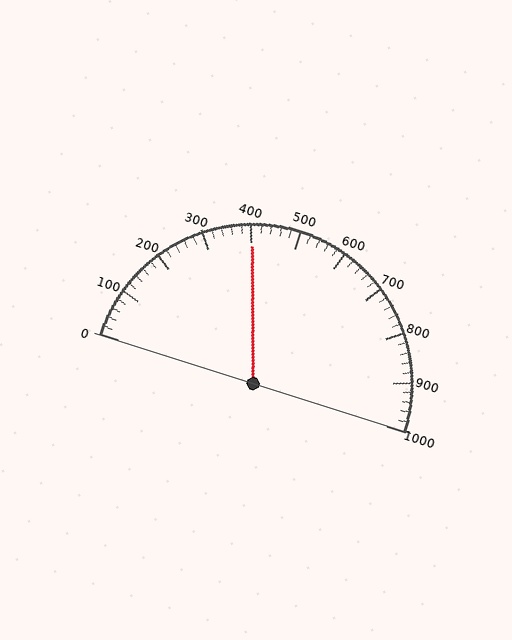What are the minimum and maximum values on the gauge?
The gauge ranges from 0 to 1000.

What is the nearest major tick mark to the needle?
The nearest major tick mark is 400.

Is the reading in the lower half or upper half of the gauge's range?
The reading is in the lower half of the range (0 to 1000).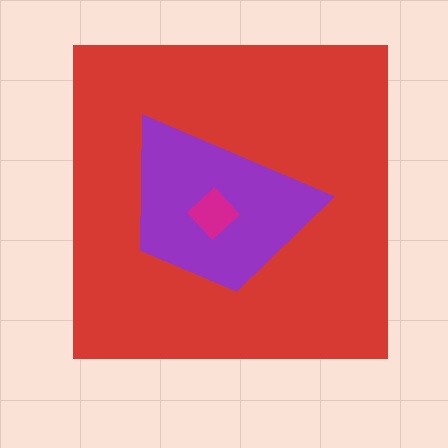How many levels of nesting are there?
3.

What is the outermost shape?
The red square.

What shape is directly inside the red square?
The purple trapezoid.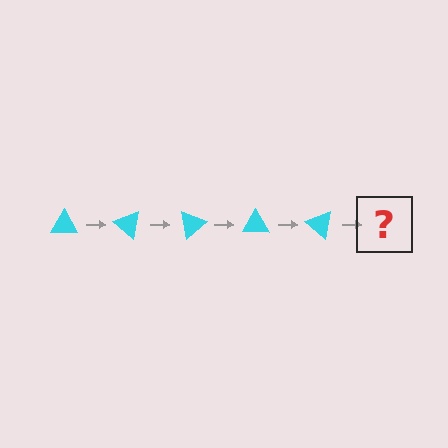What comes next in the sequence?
The next element should be a cyan triangle rotated 200 degrees.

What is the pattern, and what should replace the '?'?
The pattern is that the triangle rotates 40 degrees each step. The '?' should be a cyan triangle rotated 200 degrees.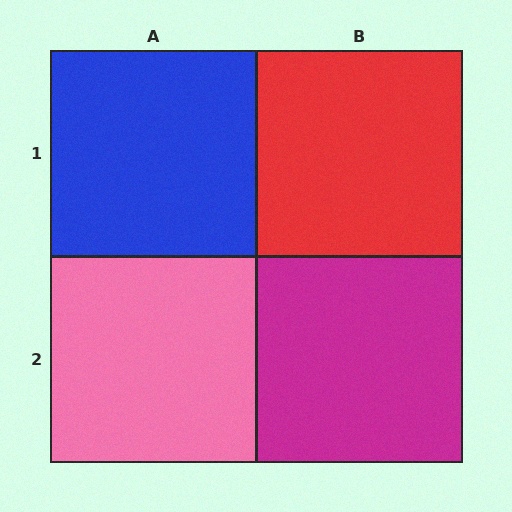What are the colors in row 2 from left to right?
Pink, magenta.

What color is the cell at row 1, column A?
Blue.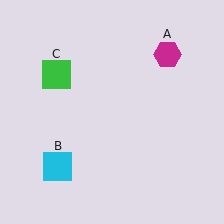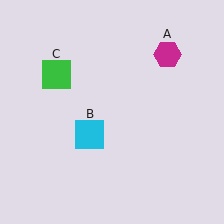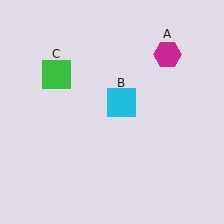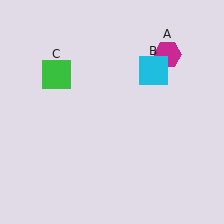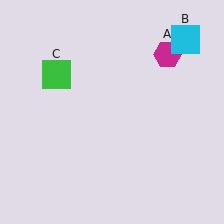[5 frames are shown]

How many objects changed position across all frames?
1 object changed position: cyan square (object B).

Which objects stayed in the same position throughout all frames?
Magenta hexagon (object A) and green square (object C) remained stationary.